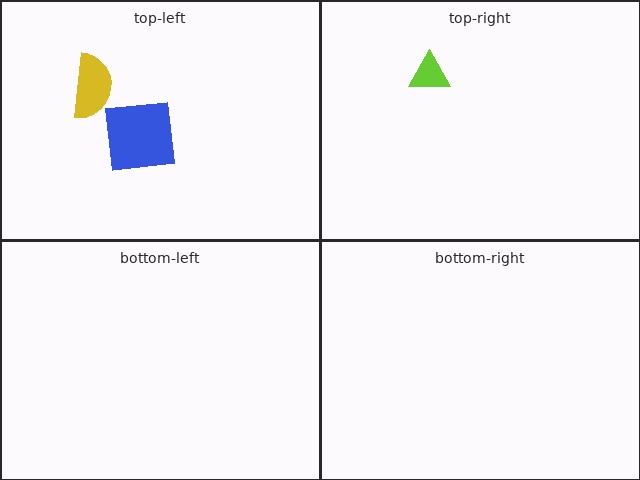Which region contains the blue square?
The top-left region.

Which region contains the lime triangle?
The top-right region.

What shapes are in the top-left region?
The yellow semicircle, the blue square.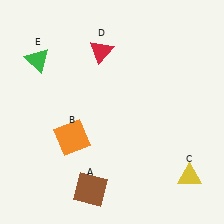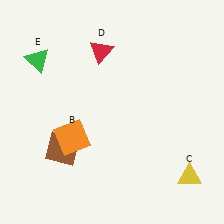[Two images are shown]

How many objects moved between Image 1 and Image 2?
1 object moved between the two images.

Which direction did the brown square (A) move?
The brown square (A) moved up.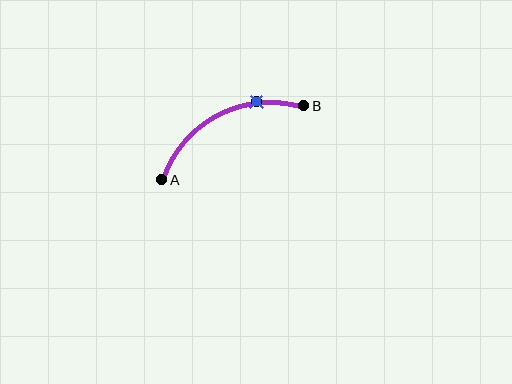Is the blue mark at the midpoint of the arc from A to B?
No. The blue mark lies on the arc but is closer to endpoint B. The arc midpoint would be at the point on the curve equidistant along the arc from both A and B.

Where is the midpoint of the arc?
The arc midpoint is the point on the curve farthest from the straight line joining A and B. It sits above that line.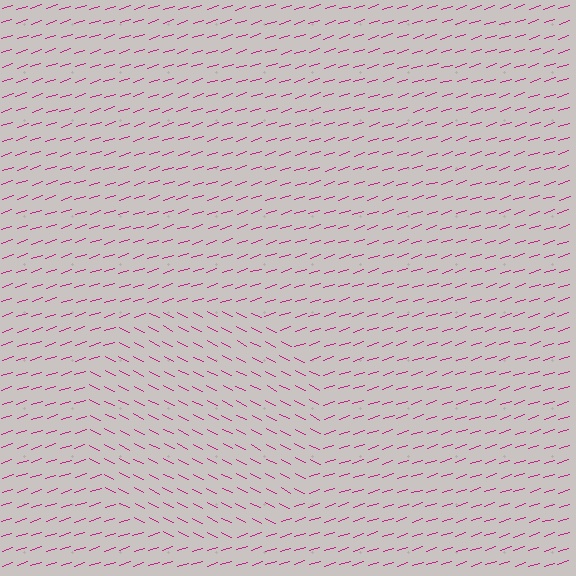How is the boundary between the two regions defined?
The boundary is defined purely by a change in line orientation (approximately 45 degrees difference). All lines are the same color and thickness.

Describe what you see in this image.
The image is filled with small magenta line segments. A circle region in the image has lines oriented differently from the surrounding lines, creating a visible texture boundary.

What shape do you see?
I see a circle.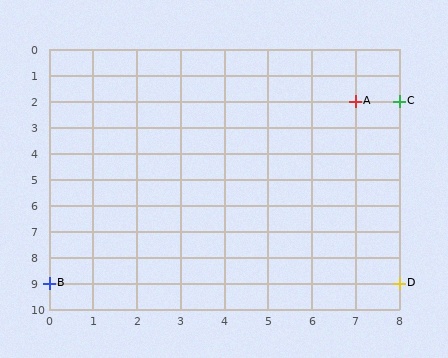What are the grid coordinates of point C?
Point C is at grid coordinates (8, 2).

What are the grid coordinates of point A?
Point A is at grid coordinates (7, 2).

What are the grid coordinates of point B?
Point B is at grid coordinates (0, 9).